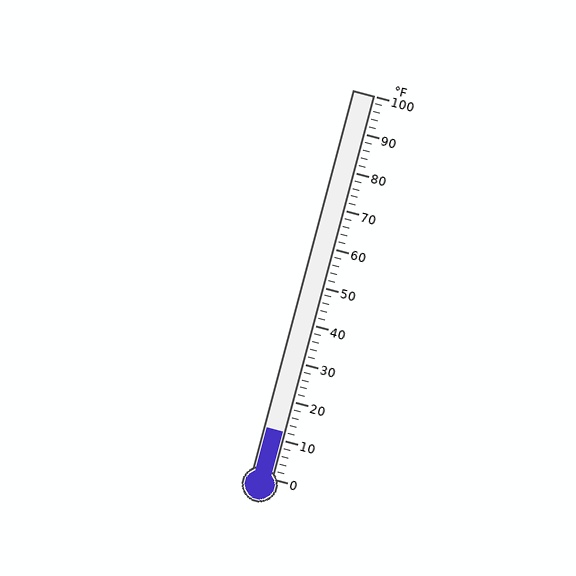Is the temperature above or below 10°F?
The temperature is above 10°F.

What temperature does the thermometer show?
The thermometer shows approximately 12°F.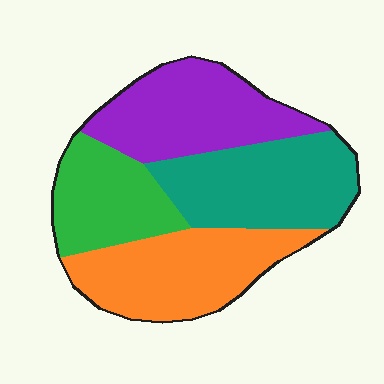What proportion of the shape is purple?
Purple covers around 25% of the shape.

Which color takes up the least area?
Green, at roughly 20%.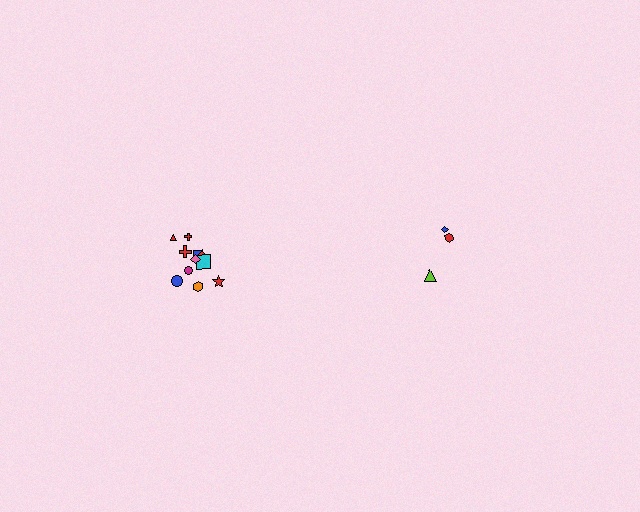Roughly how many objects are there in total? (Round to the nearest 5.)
Roughly 15 objects in total.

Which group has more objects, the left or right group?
The left group.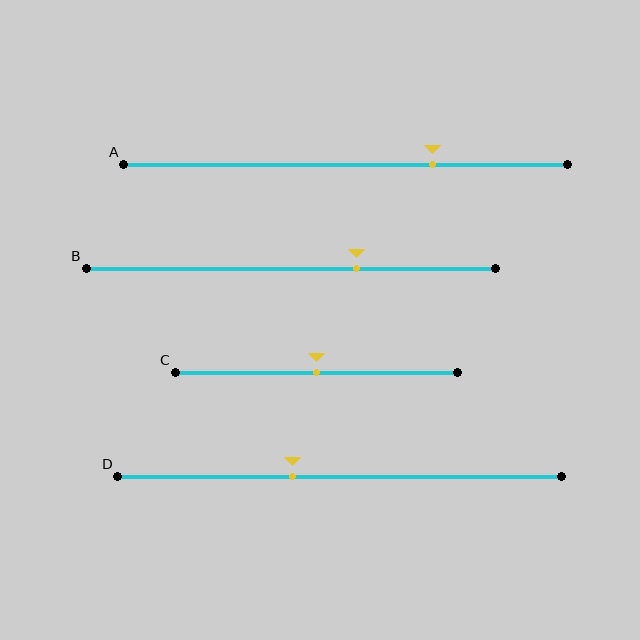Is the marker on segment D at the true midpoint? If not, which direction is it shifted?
No, the marker on segment D is shifted to the left by about 11% of the segment length.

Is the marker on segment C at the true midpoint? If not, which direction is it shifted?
Yes, the marker on segment C is at the true midpoint.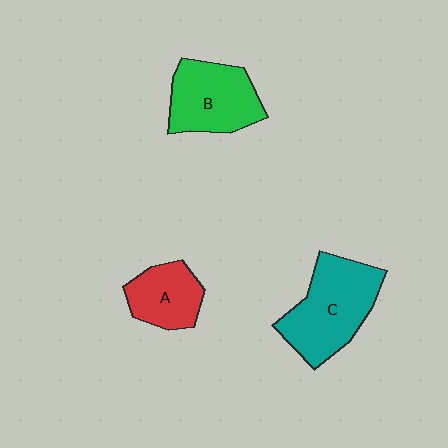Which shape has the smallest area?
Shape A (red).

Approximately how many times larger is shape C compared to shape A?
Approximately 1.7 times.